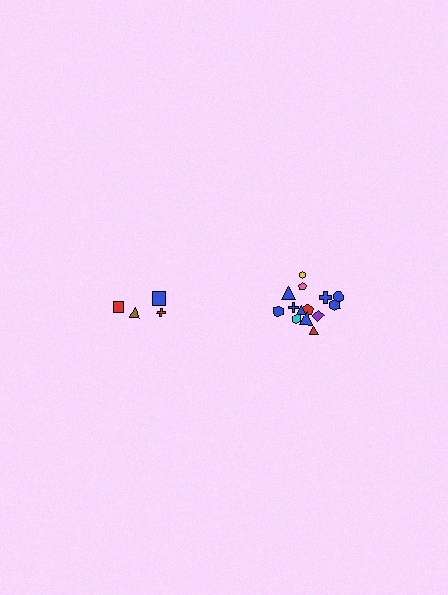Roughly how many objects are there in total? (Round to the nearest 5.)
Roughly 20 objects in total.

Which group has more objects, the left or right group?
The right group.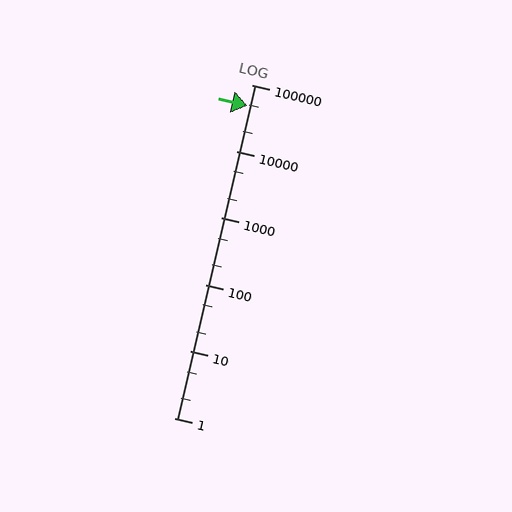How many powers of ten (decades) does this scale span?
The scale spans 5 decades, from 1 to 100000.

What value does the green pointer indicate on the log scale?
The pointer indicates approximately 49000.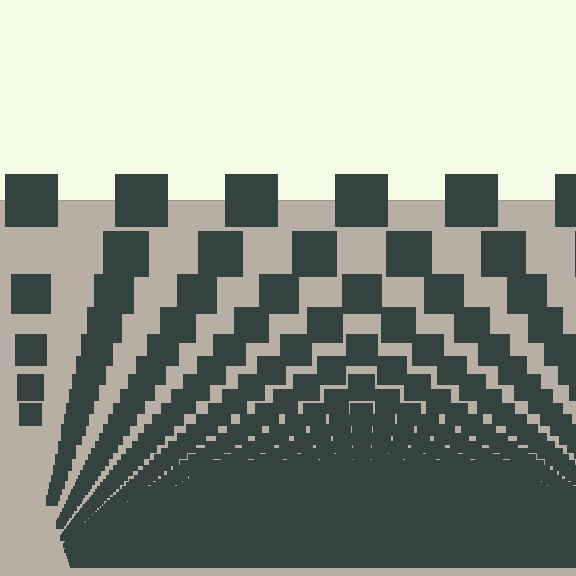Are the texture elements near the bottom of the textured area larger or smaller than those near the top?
Smaller. The gradient is inverted — elements near the bottom are smaller and denser.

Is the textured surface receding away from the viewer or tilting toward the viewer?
The surface appears to tilt toward the viewer. Texture elements get larger and sparser toward the top.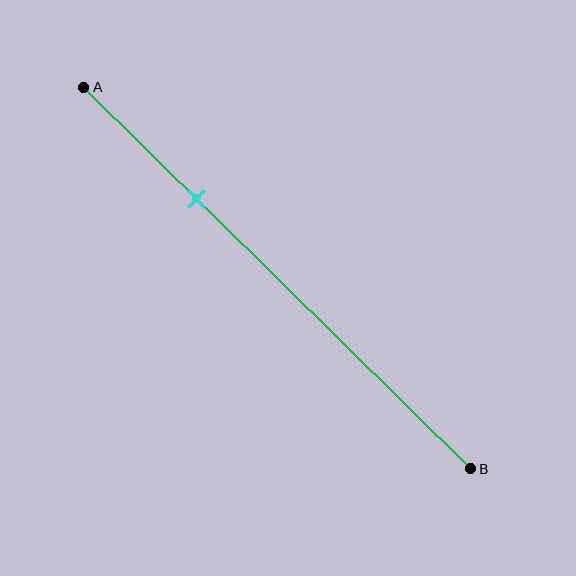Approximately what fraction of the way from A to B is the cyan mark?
The cyan mark is approximately 30% of the way from A to B.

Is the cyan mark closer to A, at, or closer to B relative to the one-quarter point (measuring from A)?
The cyan mark is closer to point B than the one-quarter point of segment AB.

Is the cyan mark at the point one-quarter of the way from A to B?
No, the mark is at about 30% from A, not at the 25% one-quarter point.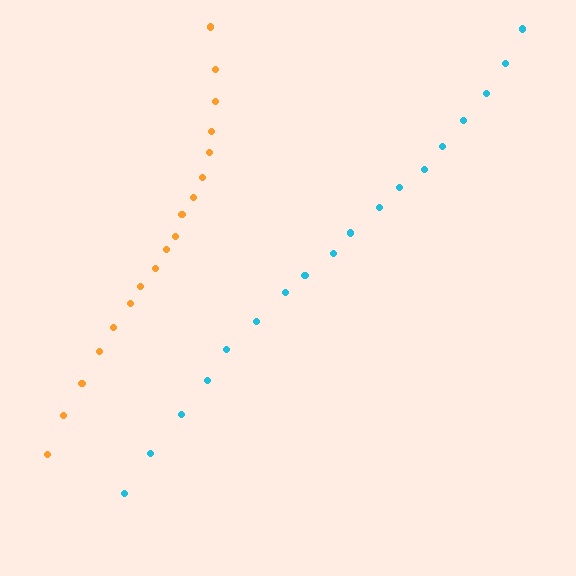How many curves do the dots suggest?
There are 2 distinct paths.